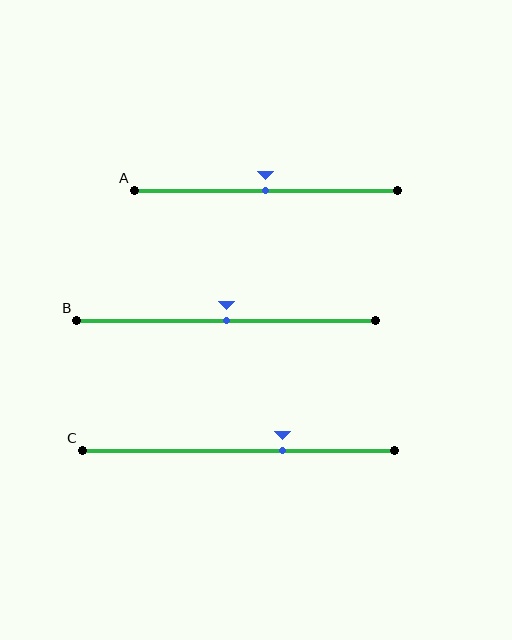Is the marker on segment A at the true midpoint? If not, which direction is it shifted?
Yes, the marker on segment A is at the true midpoint.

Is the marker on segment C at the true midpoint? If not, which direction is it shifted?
No, the marker on segment C is shifted to the right by about 14% of the segment length.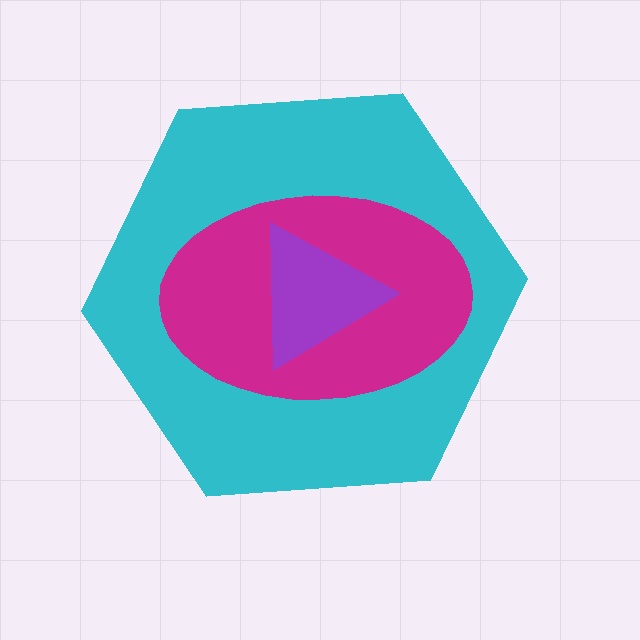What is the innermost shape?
The purple triangle.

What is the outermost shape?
The cyan hexagon.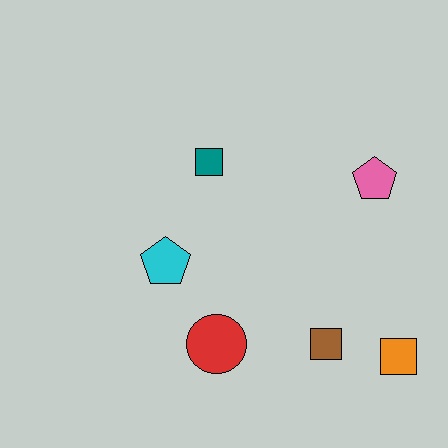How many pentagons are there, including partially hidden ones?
There are 2 pentagons.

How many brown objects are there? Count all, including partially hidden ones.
There is 1 brown object.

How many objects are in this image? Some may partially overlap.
There are 6 objects.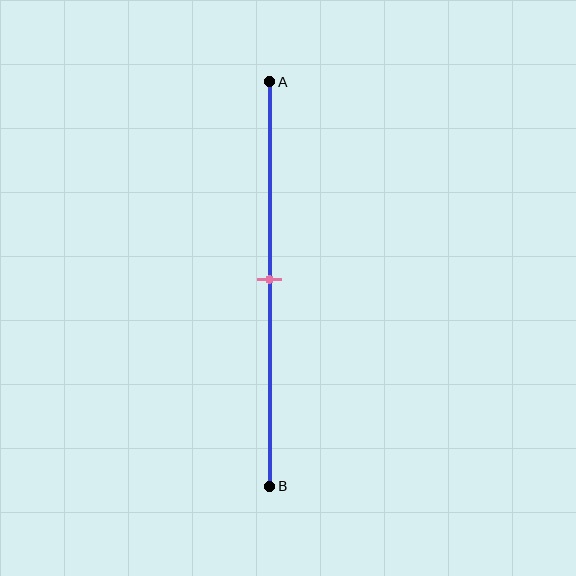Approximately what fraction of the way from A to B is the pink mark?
The pink mark is approximately 50% of the way from A to B.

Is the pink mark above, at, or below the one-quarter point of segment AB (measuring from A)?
The pink mark is below the one-quarter point of segment AB.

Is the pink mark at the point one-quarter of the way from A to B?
No, the mark is at about 50% from A, not at the 25% one-quarter point.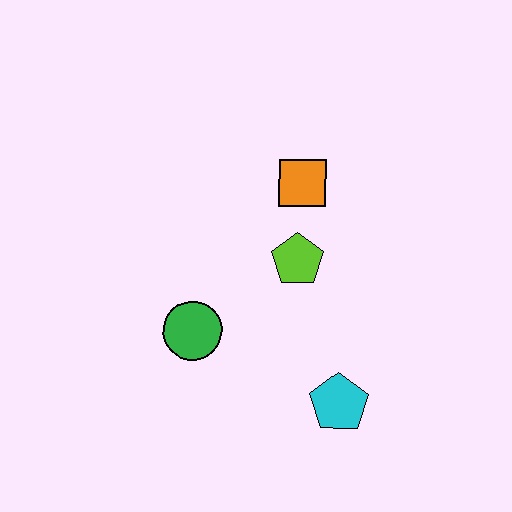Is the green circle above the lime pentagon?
No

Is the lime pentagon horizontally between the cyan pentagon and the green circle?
Yes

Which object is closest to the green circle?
The lime pentagon is closest to the green circle.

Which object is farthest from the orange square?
The cyan pentagon is farthest from the orange square.